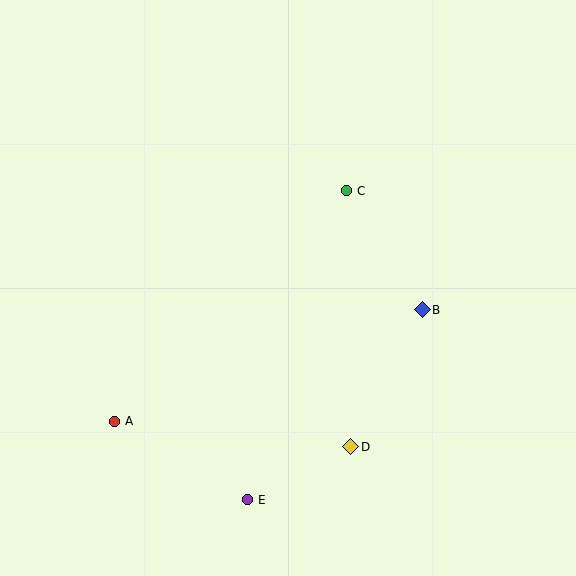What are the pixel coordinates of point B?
Point B is at (422, 310).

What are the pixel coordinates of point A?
Point A is at (115, 421).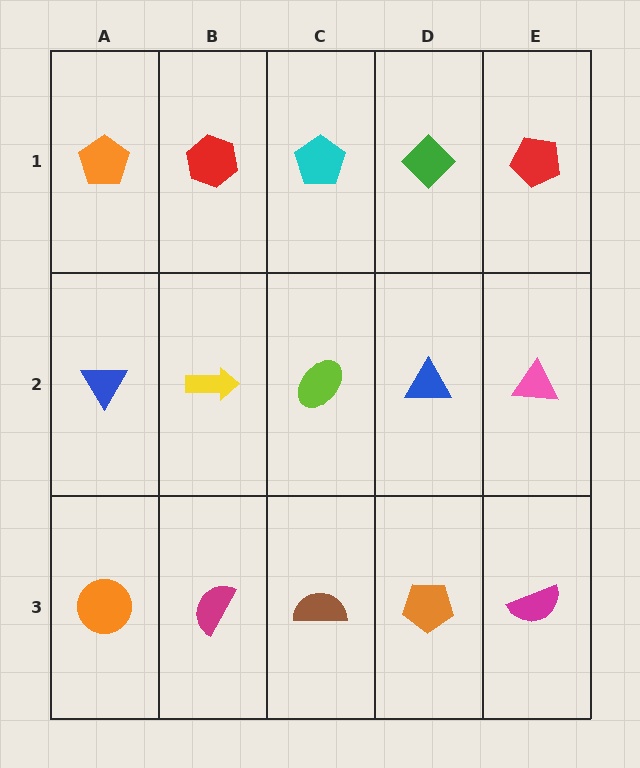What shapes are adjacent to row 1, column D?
A blue triangle (row 2, column D), a cyan pentagon (row 1, column C), a red pentagon (row 1, column E).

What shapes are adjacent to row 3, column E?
A pink triangle (row 2, column E), an orange pentagon (row 3, column D).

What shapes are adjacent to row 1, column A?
A blue triangle (row 2, column A), a red hexagon (row 1, column B).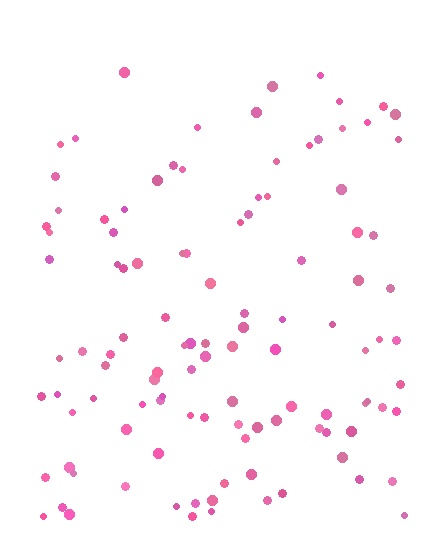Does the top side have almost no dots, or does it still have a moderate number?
Still a moderate number, just noticeably fewer than the bottom.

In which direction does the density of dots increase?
From top to bottom, with the bottom side densest.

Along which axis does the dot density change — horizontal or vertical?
Vertical.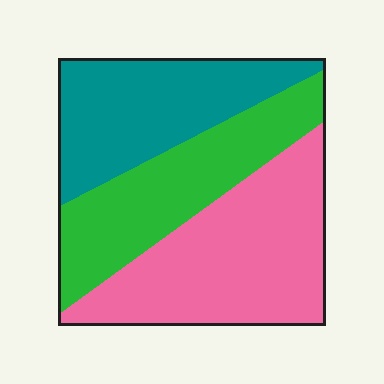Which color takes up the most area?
Pink, at roughly 40%.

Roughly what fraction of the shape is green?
Green takes up between a quarter and a half of the shape.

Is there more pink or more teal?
Pink.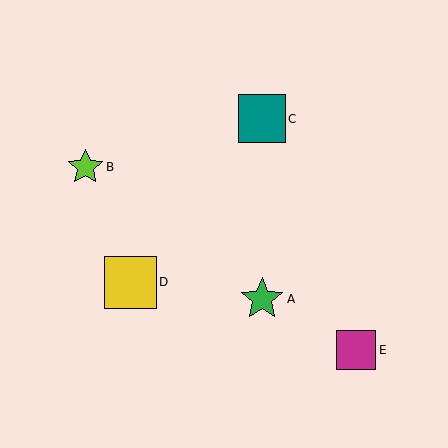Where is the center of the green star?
The center of the green star is at (262, 299).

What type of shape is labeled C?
Shape C is a teal square.